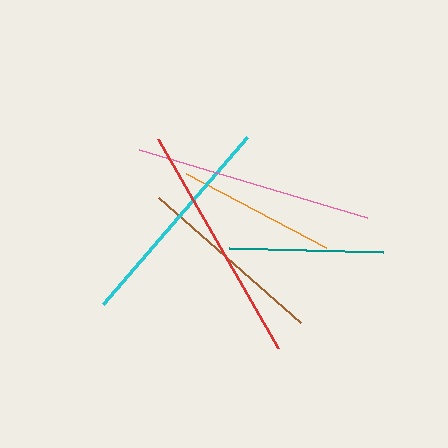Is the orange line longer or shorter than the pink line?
The pink line is longer than the orange line.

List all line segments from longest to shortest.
From longest to shortest: red, pink, cyan, brown, orange, teal.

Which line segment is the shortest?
The teal line is the shortest at approximately 154 pixels.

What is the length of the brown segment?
The brown segment is approximately 189 pixels long.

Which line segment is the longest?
The red line is the longest at approximately 241 pixels.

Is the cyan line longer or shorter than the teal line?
The cyan line is longer than the teal line.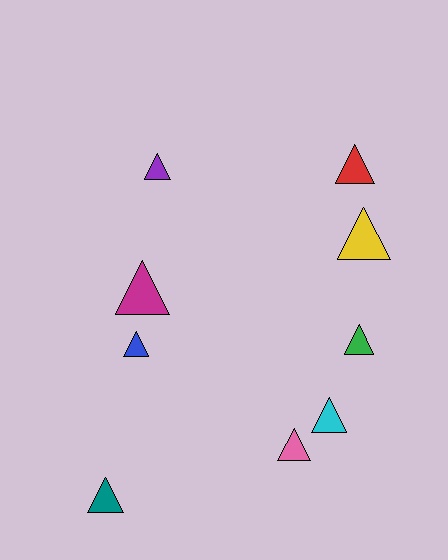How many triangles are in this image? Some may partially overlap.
There are 9 triangles.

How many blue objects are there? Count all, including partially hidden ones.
There is 1 blue object.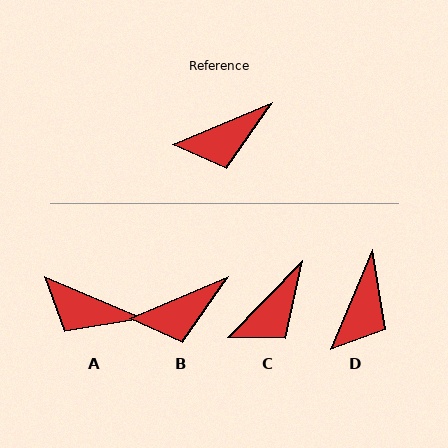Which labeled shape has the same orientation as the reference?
B.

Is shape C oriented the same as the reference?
No, it is off by about 23 degrees.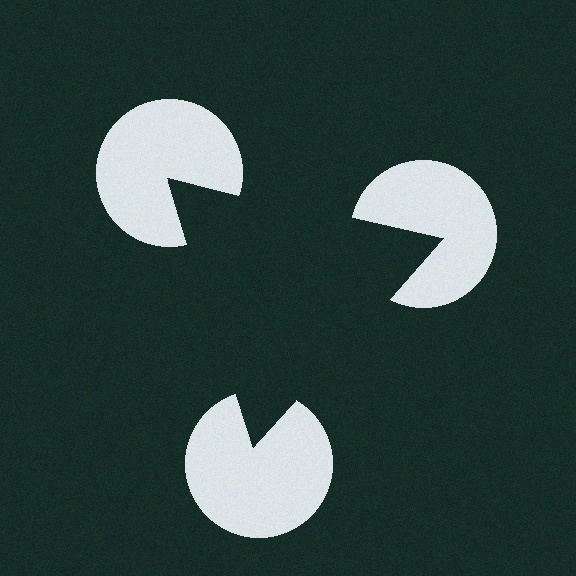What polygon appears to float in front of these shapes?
An illusory triangle — its edges are inferred from the aligned wedge cuts in the pac-man discs, not physically drawn.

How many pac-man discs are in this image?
There are 3 — one at each vertex of the illusory triangle.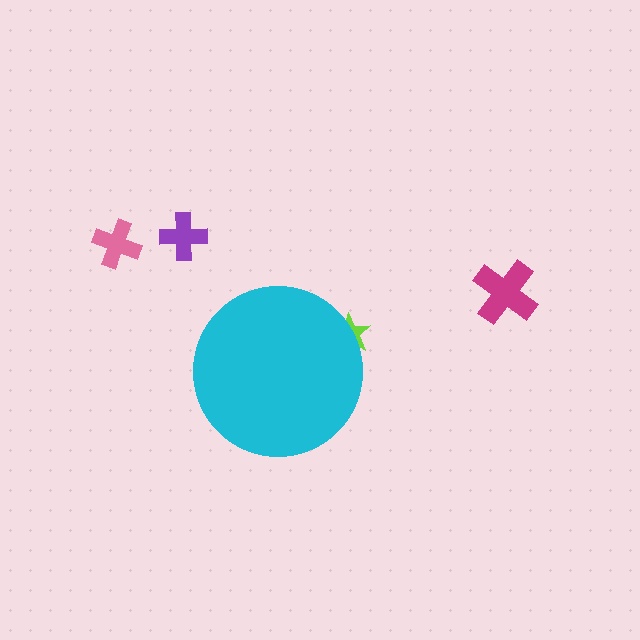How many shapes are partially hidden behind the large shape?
1 shape is partially hidden.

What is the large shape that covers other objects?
A cyan circle.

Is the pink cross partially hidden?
No, the pink cross is fully visible.